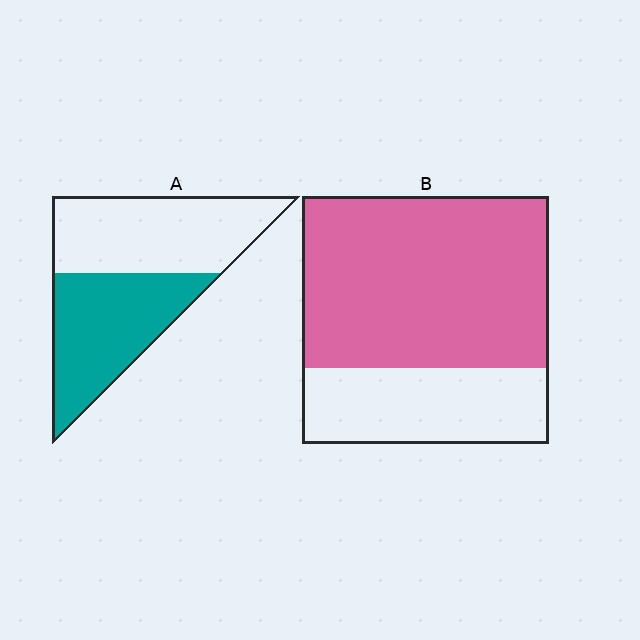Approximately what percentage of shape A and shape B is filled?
A is approximately 50% and B is approximately 70%.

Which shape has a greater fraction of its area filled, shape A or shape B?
Shape B.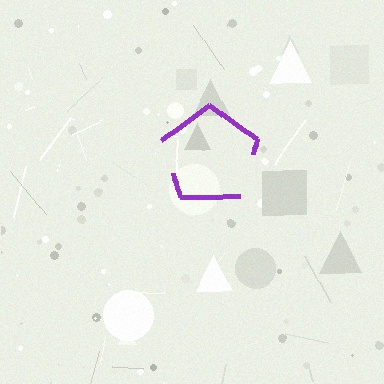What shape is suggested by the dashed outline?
The dashed outline suggests a pentagon.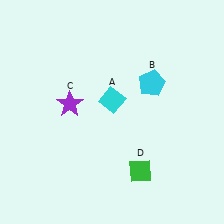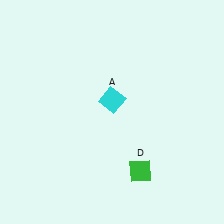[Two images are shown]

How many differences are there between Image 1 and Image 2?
There are 2 differences between the two images.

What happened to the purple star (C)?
The purple star (C) was removed in Image 2. It was in the top-left area of Image 1.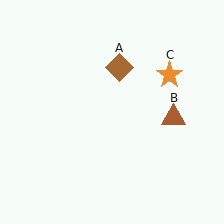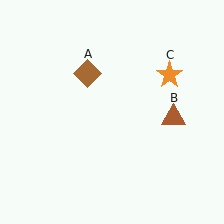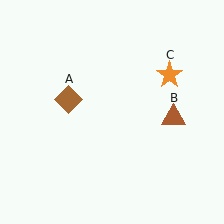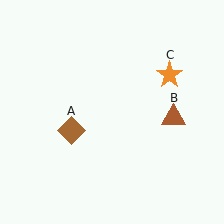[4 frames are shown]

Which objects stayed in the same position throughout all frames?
Brown triangle (object B) and orange star (object C) remained stationary.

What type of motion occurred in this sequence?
The brown diamond (object A) rotated counterclockwise around the center of the scene.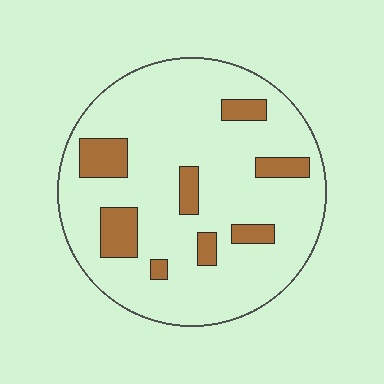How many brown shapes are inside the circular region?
8.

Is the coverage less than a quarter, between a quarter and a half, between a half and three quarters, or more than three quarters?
Less than a quarter.